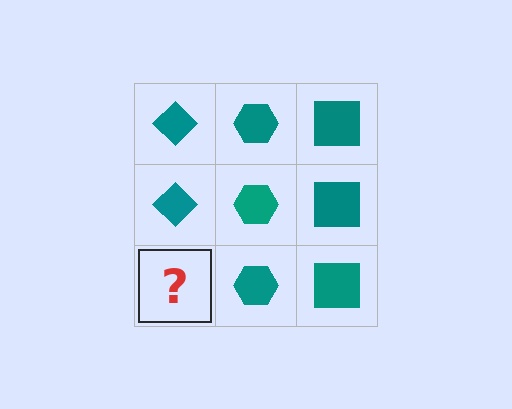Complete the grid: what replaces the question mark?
The question mark should be replaced with a teal diamond.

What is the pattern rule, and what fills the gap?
The rule is that each column has a consistent shape. The gap should be filled with a teal diamond.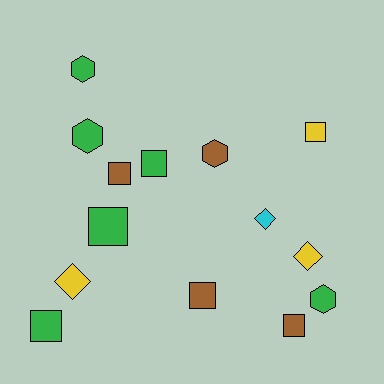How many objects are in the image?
There are 14 objects.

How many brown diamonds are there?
There are no brown diamonds.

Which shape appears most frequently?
Square, with 7 objects.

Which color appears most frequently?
Green, with 6 objects.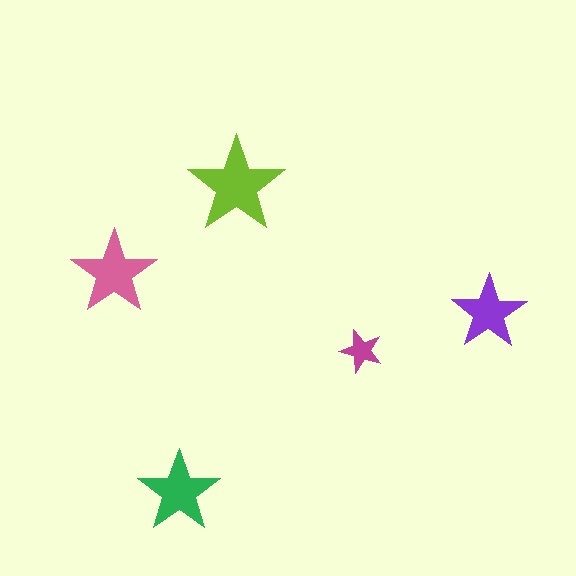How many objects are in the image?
There are 5 objects in the image.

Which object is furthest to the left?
The pink star is leftmost.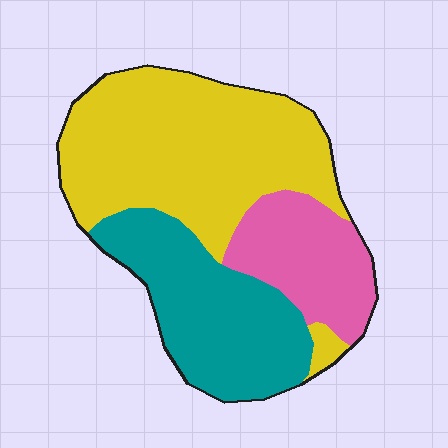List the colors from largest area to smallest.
From largest to smallest: yellow, teal, pink.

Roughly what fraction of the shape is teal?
Teal covers around 30% of the shape.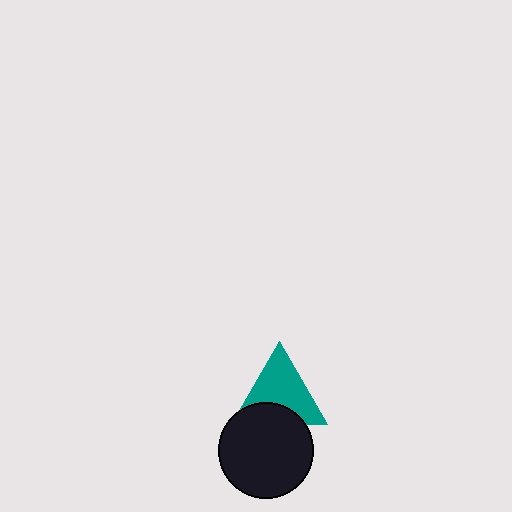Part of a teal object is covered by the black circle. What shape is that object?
It is a triangle.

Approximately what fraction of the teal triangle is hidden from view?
Roughly 31% of the teal triangle is hidden behind the black circle.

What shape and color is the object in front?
The object in front is a black circle.